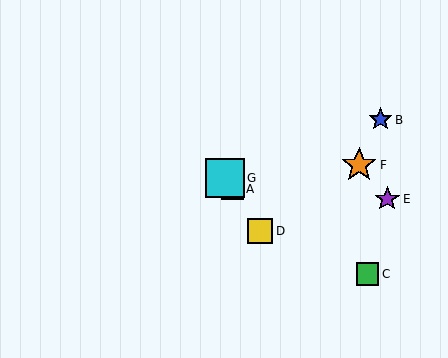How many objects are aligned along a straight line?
3 objects (A, D, G) are aligned along a straight line.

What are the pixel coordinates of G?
Object G is at (225, 178).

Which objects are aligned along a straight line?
Objects A, D, G are aligned along a straight line.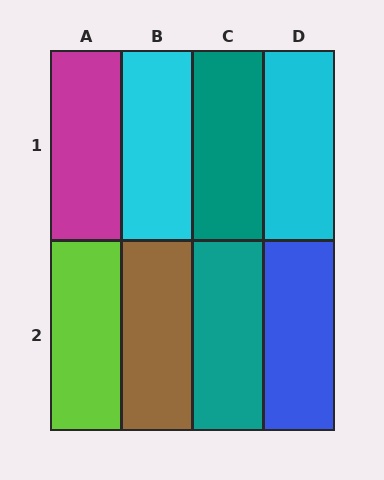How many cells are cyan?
2 cells are cyan.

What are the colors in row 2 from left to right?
Lime, brown, teal, blue.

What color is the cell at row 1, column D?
Cyan.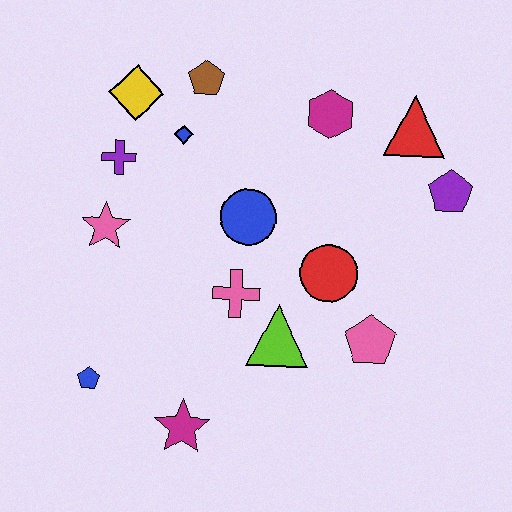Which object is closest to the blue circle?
The pink cross is closest to the blue circle.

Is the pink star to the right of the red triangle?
No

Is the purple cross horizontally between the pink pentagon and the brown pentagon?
No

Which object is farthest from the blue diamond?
The magenta star is farthest from the blue diamond.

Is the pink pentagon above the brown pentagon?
No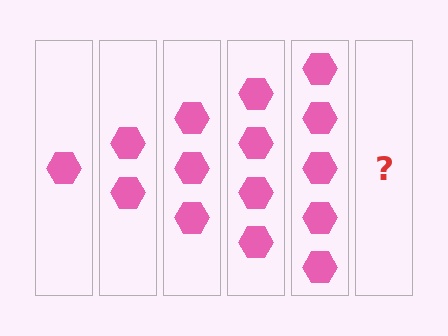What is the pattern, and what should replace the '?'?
The pattern is that each step adds one more hexagon. The '?' should be 6 hexagons.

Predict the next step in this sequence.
The next step is 6 hexagons.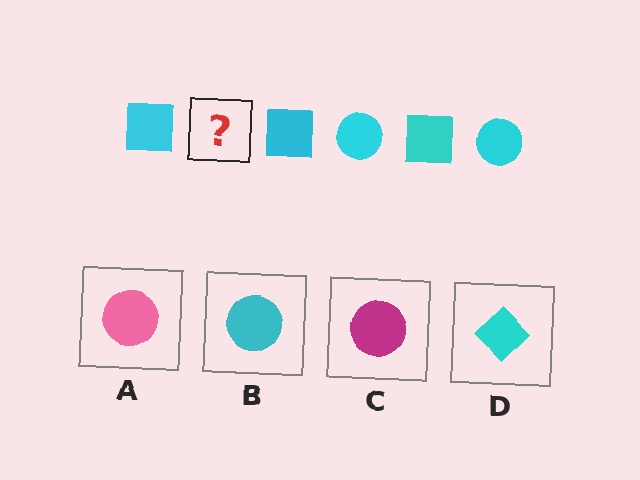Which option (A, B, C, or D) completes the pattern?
B.